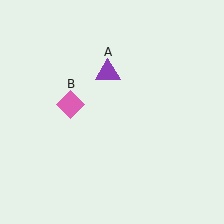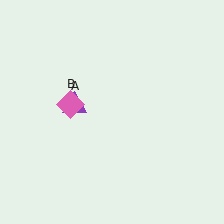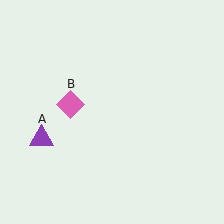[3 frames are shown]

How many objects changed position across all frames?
1 object changed position: purple triangle (object A).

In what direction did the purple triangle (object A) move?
The purple triangle (object A) moved down and to the left.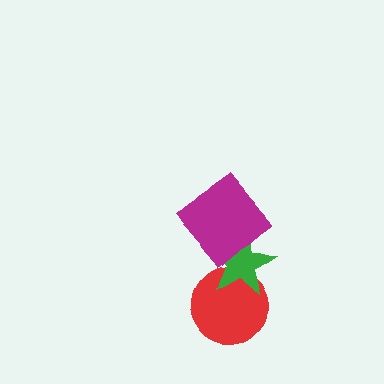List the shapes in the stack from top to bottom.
From top to bottom: the magenta diamond, the green star, the red circle.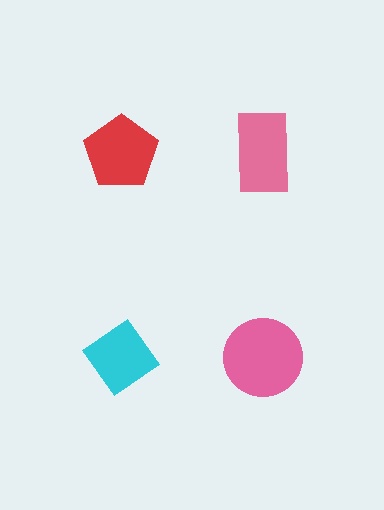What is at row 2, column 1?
A cyan diamond.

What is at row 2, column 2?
A pink circle.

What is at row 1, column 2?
A pink rectangle.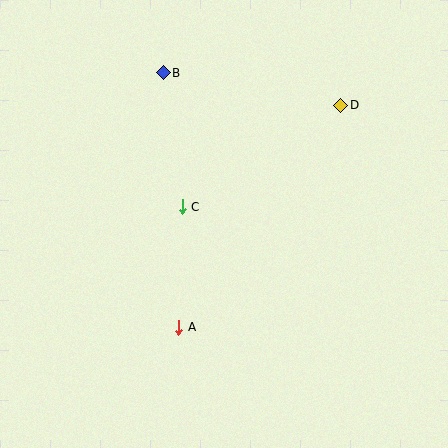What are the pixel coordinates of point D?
Point D is at (341, 105).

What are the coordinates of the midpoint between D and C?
The midpoint between D and C is at (261, 156).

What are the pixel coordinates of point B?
Point B is at (163, 73).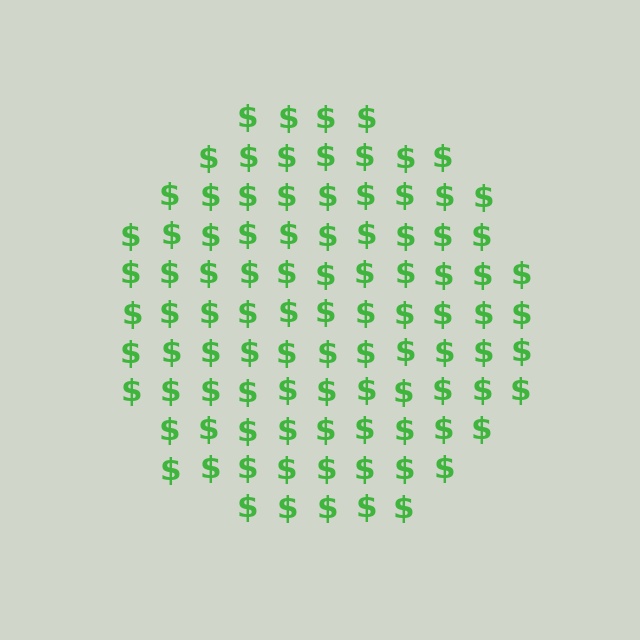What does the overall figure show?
The overall figure shows a circle.